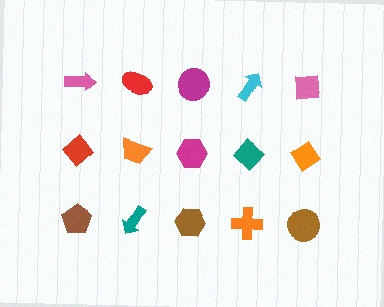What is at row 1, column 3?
A magenta circle.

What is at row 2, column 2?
An orange trapezoid.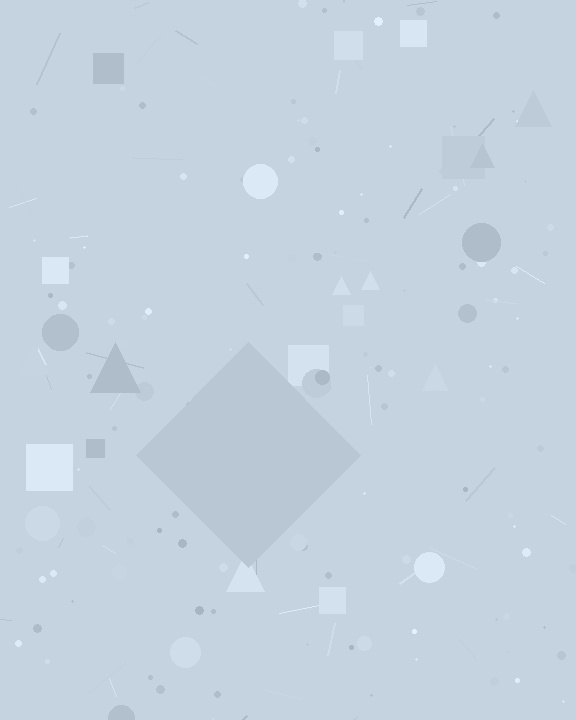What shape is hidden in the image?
A diamond is hidden in the image.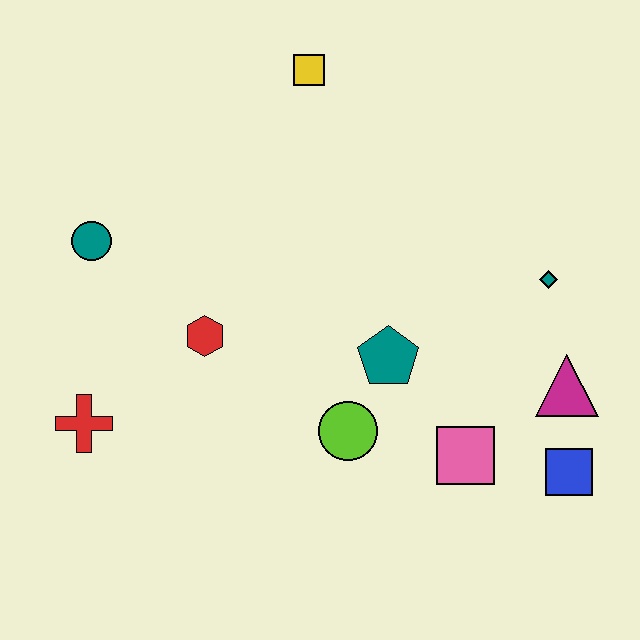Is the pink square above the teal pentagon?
No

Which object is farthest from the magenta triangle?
The teal circle is farthest from the magenta triangle.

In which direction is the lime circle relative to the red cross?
The lime circle is to the right of the red cross.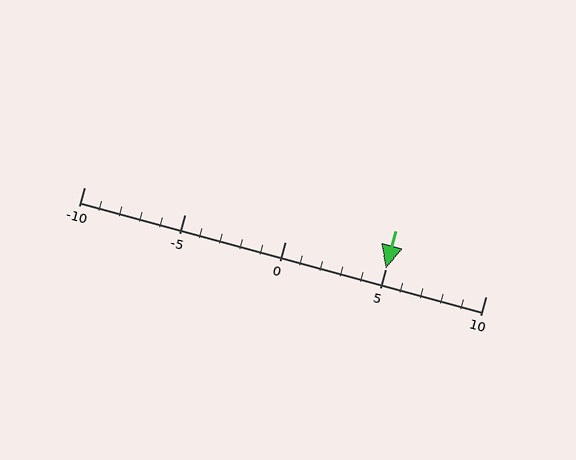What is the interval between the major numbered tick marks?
The major tick marks are spaced 5 units apart.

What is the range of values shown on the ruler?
The ruler shows values from -10 to 10.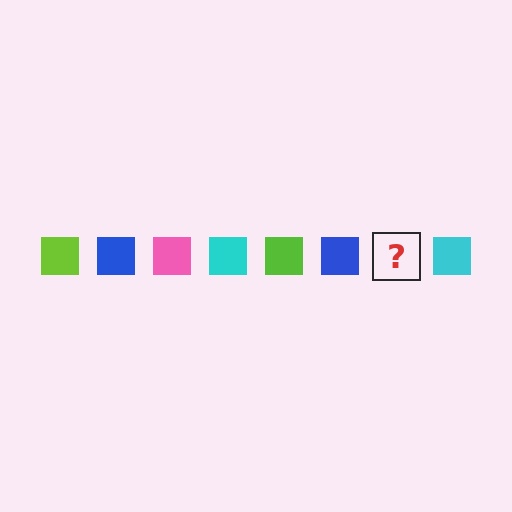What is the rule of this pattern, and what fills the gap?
The rule is that the pattern cycles through lime, blue, pink, cyan squares. The gap should be filled with a pink square.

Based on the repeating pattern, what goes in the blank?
The blank should be a pink square.